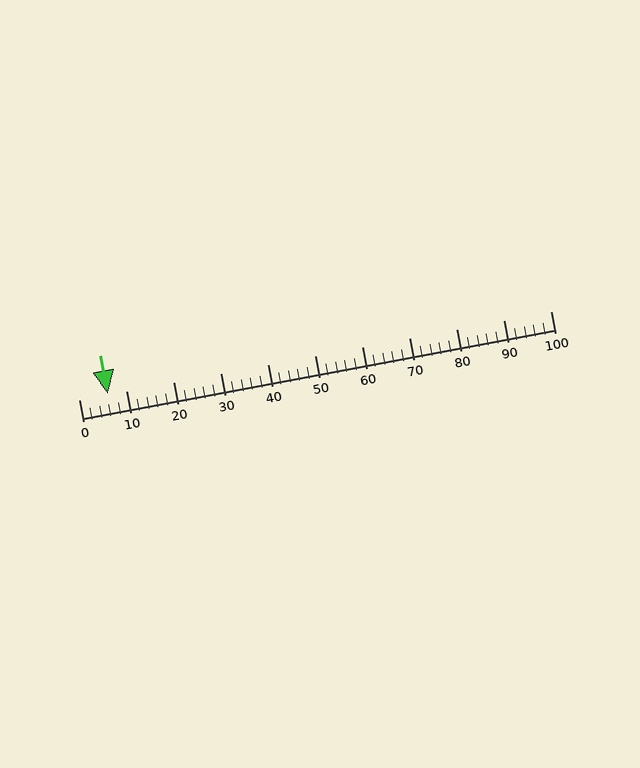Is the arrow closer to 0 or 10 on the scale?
The arrow is closer to 10.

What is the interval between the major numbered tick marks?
The major tick marks are spaced 10 units apart.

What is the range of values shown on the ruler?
The ruler shows values from 0 to 100.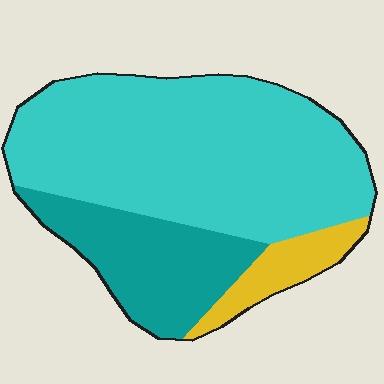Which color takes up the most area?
Cyan, at roughly 65%.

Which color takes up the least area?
Yellow, at roughly 10%.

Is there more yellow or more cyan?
Cyan.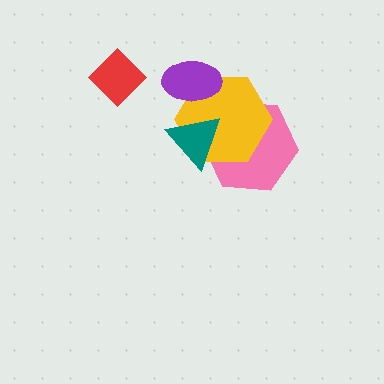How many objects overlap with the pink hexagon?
2 objects overlap with the pink hexagon.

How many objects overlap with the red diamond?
0 objects overlap with the red diamond.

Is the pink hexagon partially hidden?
Yes, it is partially covered by another shape.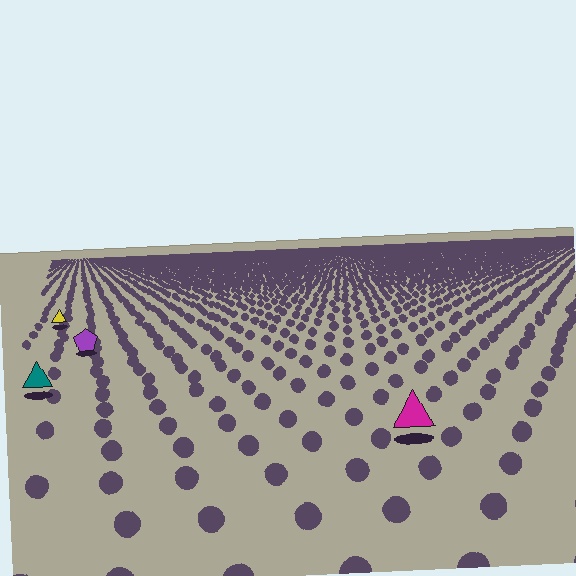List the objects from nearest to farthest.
From nearest to farthest: the magenta triangle, the teal triangle, the purple pentagon, the yellow triangle.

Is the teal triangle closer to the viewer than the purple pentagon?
Yes. The teal triangle is closer — you can tell from the texture gradient: the ground texture is coarser near it.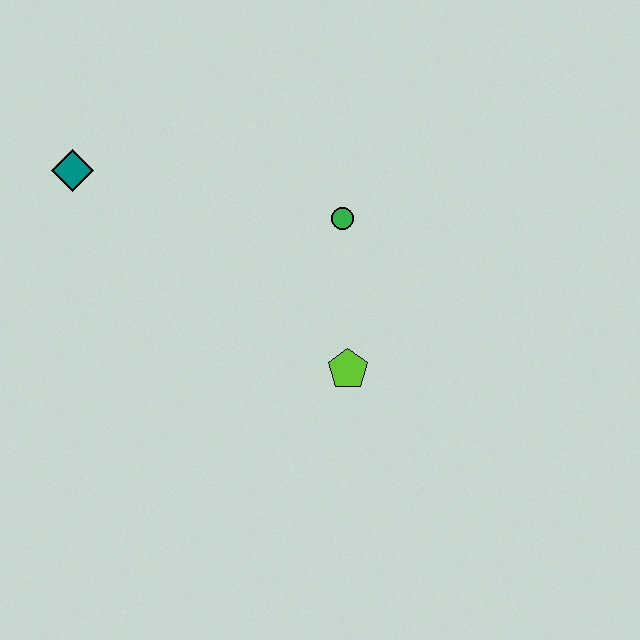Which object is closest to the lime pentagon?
The green circle is closest to the lime pentagon.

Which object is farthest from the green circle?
The teal diamond is farthest from the green circle.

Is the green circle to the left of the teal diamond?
No